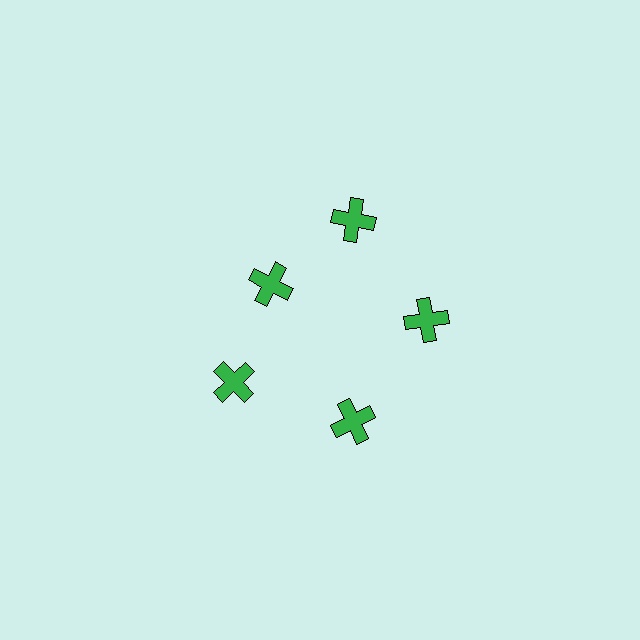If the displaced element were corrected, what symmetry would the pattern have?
It would have 5-fold rotational symmetry — the pattern would map onto itself every 72 degrees.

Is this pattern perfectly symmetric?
No. The 5 green crosses are arranged in a ring, but one element near the 10 o'clock position is pulled inward toward the center, breaking the 5-fold rotational symmetry.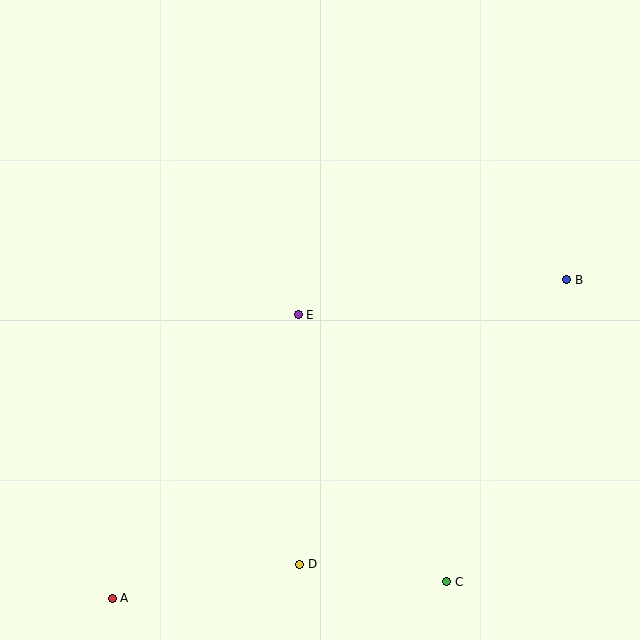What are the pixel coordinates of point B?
Point B is at (567, 280).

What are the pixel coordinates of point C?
Point C is at (447, 582).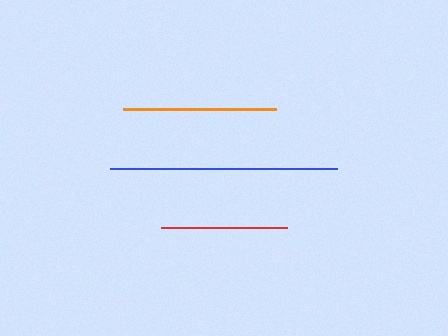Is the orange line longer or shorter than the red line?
The orange line is longer than the red line.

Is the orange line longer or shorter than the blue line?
The blue line is longer than the orange line.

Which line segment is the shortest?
The red line is the shortest at approximately 126 pixels.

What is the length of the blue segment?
The blue segment is approximately 228 pixels long.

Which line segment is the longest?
The blue line is the longest at approximately 228 pixels.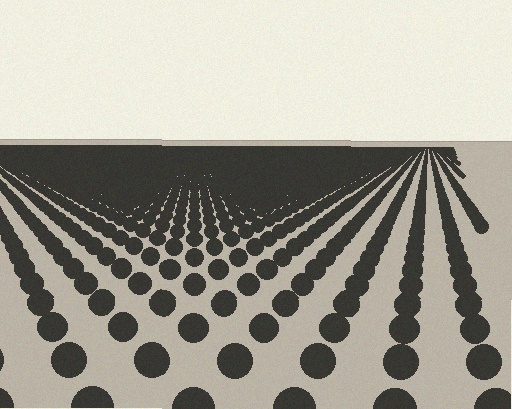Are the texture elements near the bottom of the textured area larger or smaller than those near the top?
Larger. Near the bottom, elements are closer to the viewer and appear at a bigger on-screen size.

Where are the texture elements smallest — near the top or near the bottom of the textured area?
Near the top.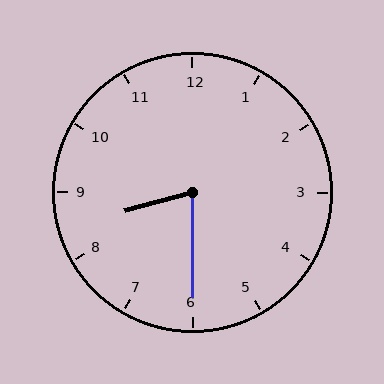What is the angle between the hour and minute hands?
Approximately 75 degrees.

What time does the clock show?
8:30.